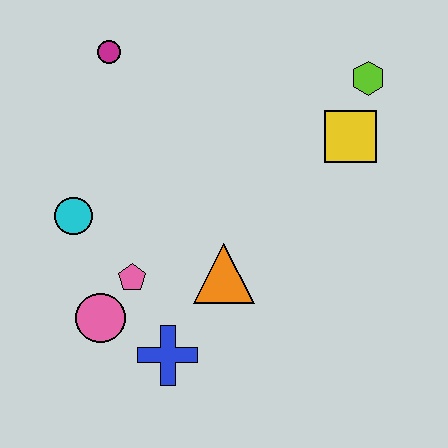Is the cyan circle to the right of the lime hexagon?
No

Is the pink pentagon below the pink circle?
No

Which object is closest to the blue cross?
The pink circle is closest to the blue cross.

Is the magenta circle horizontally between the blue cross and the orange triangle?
No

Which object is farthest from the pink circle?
The lime hexagon is farthest from the pink circle.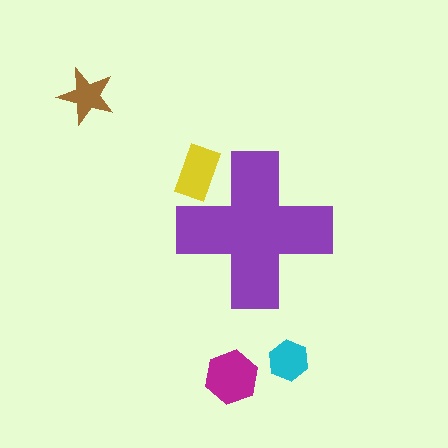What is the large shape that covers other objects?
A purple cross.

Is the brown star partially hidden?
No, the brown star is fully visible.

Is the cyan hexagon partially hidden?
No, the cyan hexagon is fully visible.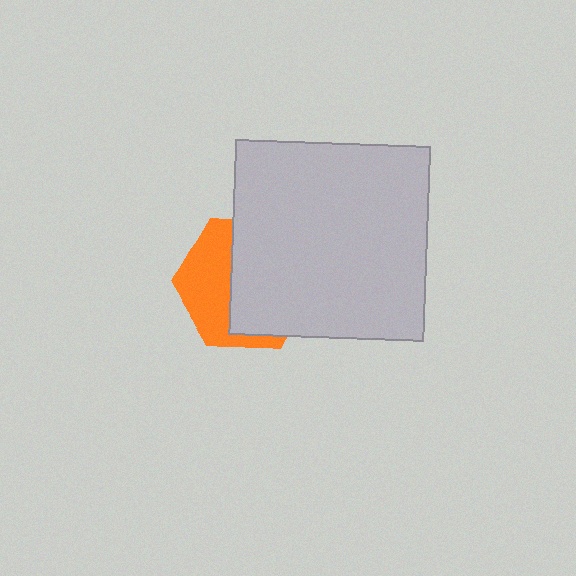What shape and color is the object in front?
The object in front is a light gray square.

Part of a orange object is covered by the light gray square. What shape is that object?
It is a hexagon.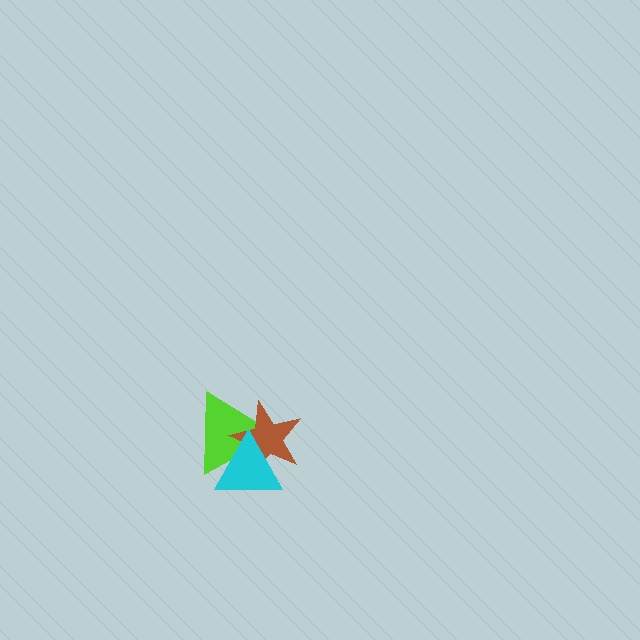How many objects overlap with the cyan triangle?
2 objects overlap with the cyan triangle.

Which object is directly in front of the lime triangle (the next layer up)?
The brown star is directly in front of the lime triangle.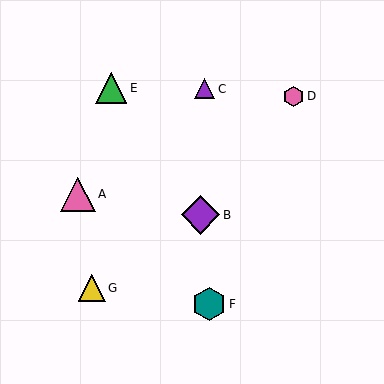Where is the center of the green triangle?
The center of the green triangle is at (111, 88).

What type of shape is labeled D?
Shape D is a pink hexagon.